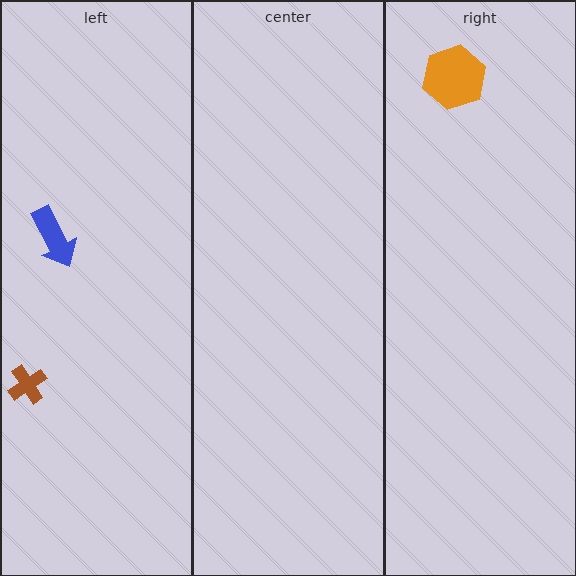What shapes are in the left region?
The brown cross, the blue arrow.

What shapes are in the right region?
The orange hexagon.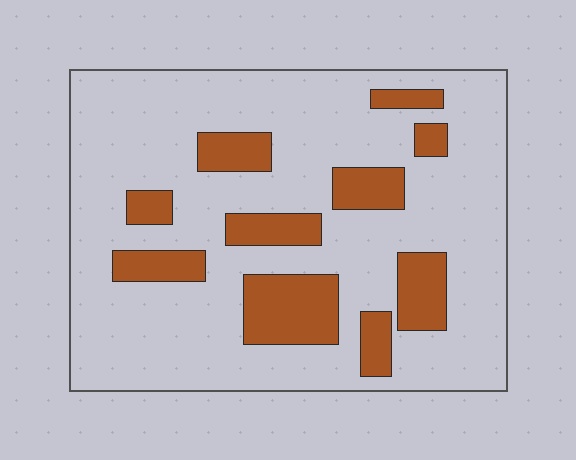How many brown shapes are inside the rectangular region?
10.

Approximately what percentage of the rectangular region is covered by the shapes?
Approximately 20%.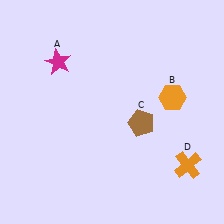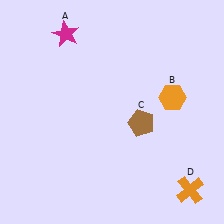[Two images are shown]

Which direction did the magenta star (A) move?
The magenta star (A) moved up.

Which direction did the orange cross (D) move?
The orange cross (D) moved down.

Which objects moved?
The objects that moved are: the magenta star (A), the orange cross (D).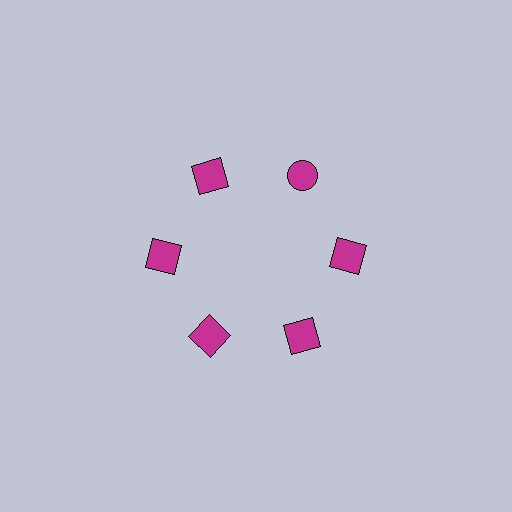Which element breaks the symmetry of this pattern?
The magenta circle at roughly the 1 o'clock position breaks the symmetry. All other shapes are magenta squares.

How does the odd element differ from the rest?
It has a different shape: circle instead of square.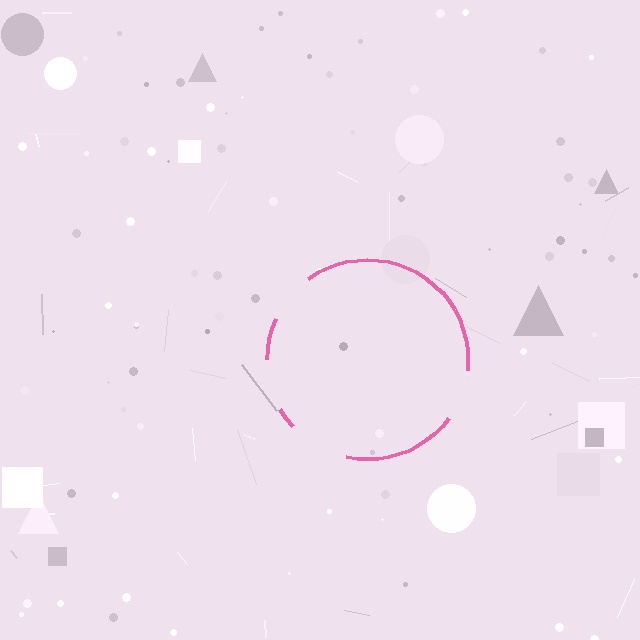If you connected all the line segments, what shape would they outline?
They would outline a circle.